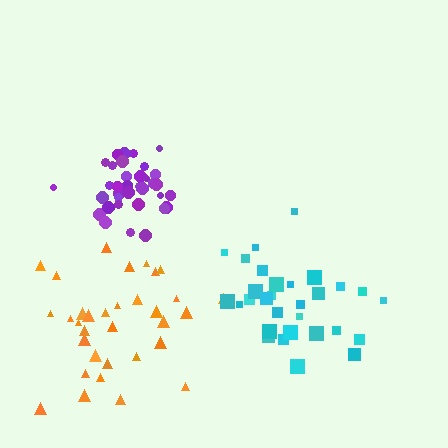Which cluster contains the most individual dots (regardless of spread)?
Purple (35).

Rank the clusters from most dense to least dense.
purple, cyan, orange.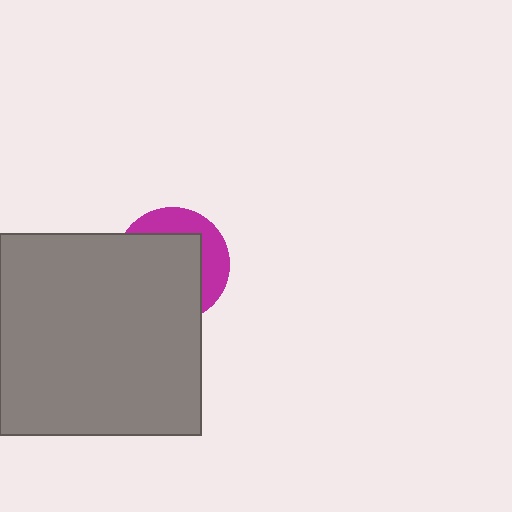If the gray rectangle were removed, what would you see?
You would see the complete magenta circle.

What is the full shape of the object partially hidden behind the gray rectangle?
The partially hidden object is a magenta circle.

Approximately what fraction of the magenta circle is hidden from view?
Roughly 65% of the magenta circle is hidden behind the gray rectangle.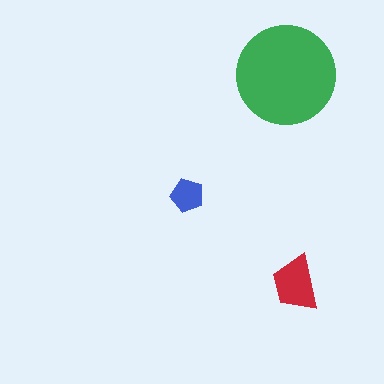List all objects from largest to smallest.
The green circle, the red trapezoid, the blue pentagon.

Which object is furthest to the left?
The blue pentagon is leftmost.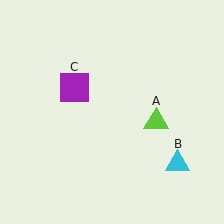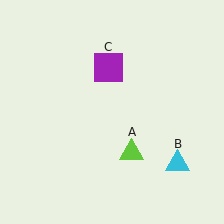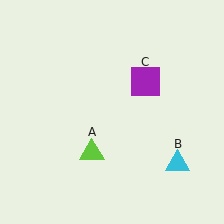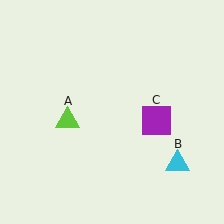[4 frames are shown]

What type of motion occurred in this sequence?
The lime triangle (object A), purple square (object C) rotated clockwise around the center of the scene.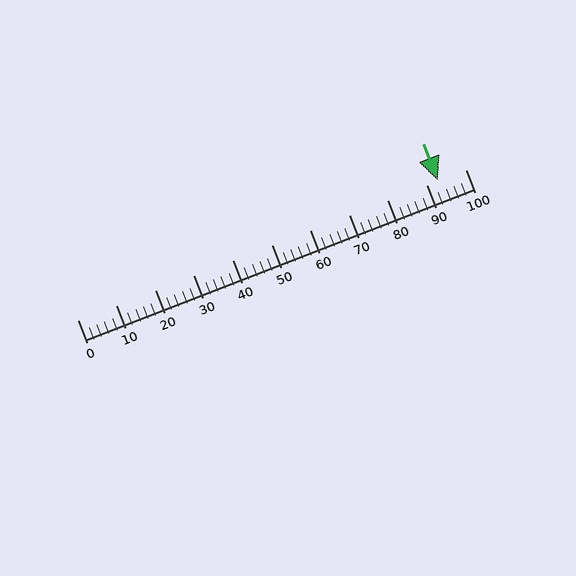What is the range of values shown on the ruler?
The ruler shows values from 0 to 100.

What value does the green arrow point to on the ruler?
The green arrow points to approximately 93.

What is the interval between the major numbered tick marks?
The major tick marks are spaced 10 units apart.